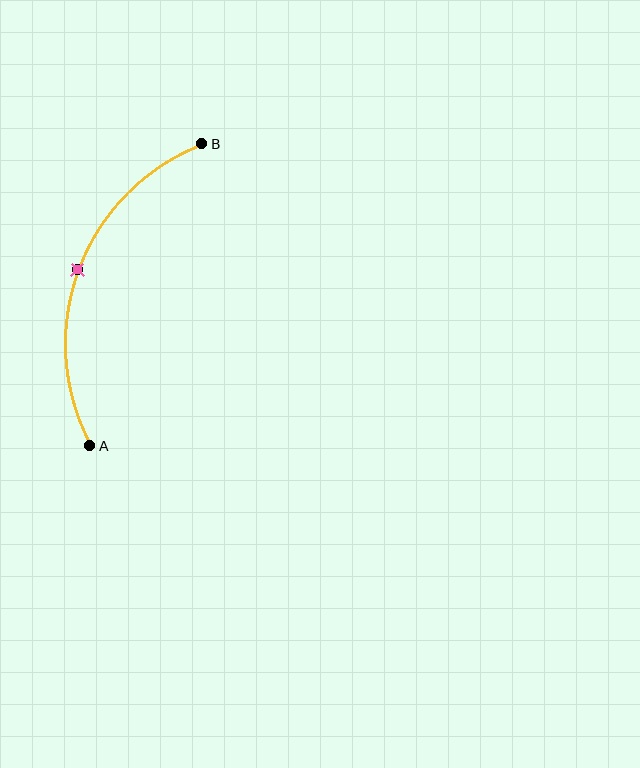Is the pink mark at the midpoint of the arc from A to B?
Yes. The pink mark lies on the arc at equal arc-length from both A and B — it is the arc midpoint.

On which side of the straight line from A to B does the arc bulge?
The arc bulges to the left of the straight line connecting A and B.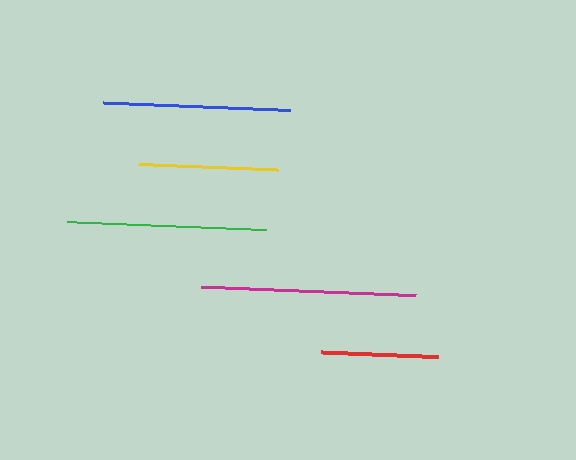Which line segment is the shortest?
The red line is the shortest at approximately 117 pixels.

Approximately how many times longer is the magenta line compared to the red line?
The magenta line is approximately 1.8 times the length of the red line.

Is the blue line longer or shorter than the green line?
The green line is longer than the blue line.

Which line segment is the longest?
The magenta line is the longest at approximately 214 pixels.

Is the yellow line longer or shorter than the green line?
The green line is longer than the yellow line.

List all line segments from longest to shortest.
From longest to shortest: magenta, green, blue, yellow, red.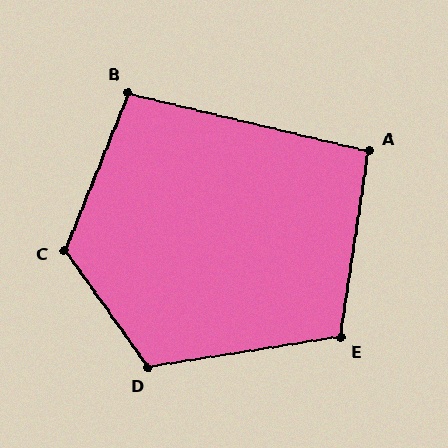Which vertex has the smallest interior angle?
A, at approximately 95 degrees.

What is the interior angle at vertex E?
Approximately 107 degrees (obtuse).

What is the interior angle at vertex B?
Approximately 99 degrees (obtuse).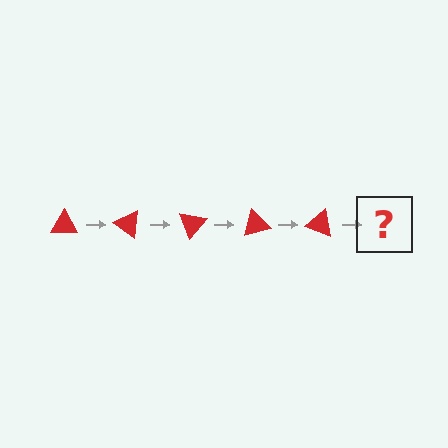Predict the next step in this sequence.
The next step is a red triangle rotated 175 degrees.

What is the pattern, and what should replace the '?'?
The pattern is that the triangle rotates 35 degrees each step. The '?' should be a red triangle rotated 175 degrees.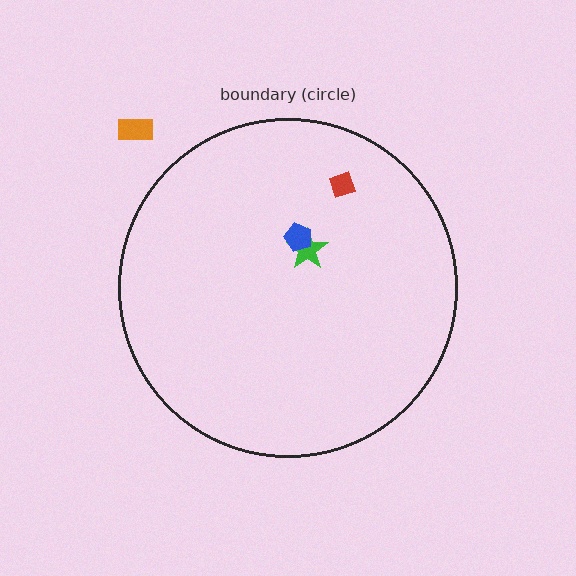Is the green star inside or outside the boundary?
Inside.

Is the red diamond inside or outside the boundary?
Inside.